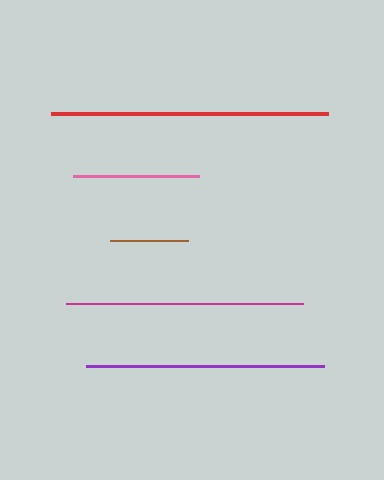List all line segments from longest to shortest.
From longest to shortest: red, purple, magenta, pink, brown.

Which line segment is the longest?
The red line is the longest at approximately 278 pixels.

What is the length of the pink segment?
The pink segment is approximately 126 pixels long.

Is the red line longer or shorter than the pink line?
The red line is longer than the pink line.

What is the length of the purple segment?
The purple segment is approximately 238 pixels long.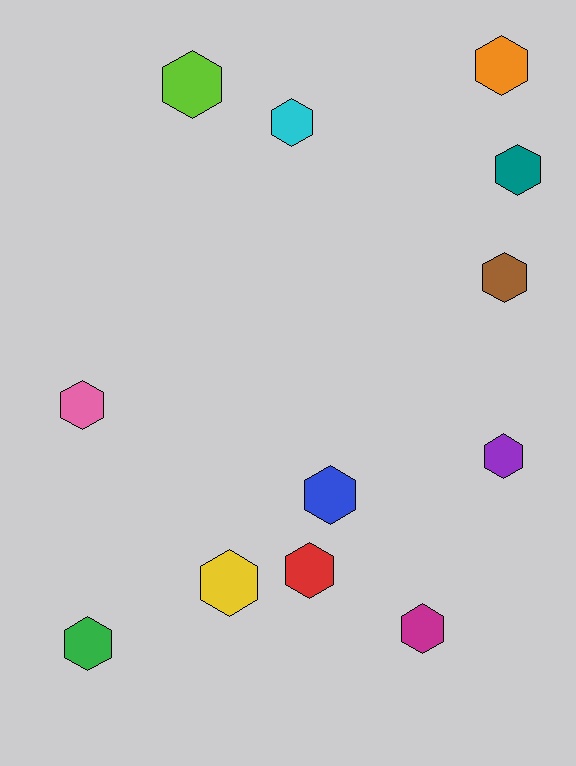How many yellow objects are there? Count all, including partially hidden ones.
There is 1 yellow object.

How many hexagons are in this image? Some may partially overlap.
There are 12 hexagons.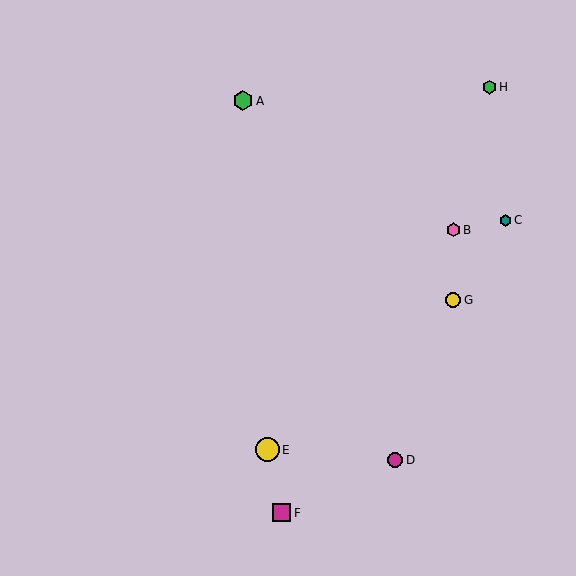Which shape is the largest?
The yellow circle (labeled E) is the largest.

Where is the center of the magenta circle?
The center of the magenta circle is at (395, 460).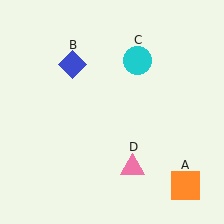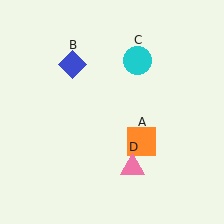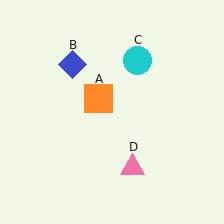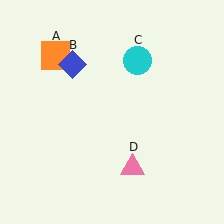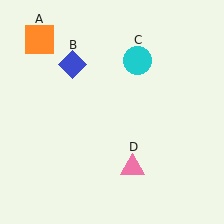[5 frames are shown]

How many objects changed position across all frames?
1 object changed position: orange square (object A).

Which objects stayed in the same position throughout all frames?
Blue diamond (object B) and cyan circle (object C) and pink triangle (object D) remained stationary.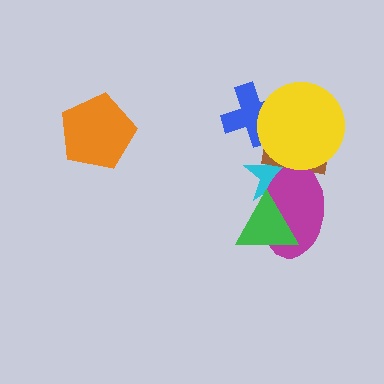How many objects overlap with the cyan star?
4 objects overlap with the cyan star.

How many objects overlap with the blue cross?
1 object overlaps with the blue cross.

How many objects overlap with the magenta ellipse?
3 objects overlap with the magenta ellipse.